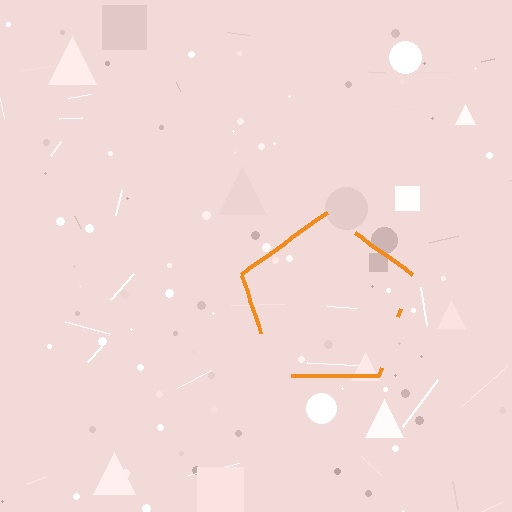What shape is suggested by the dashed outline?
The dashed outline suggests a pentagon.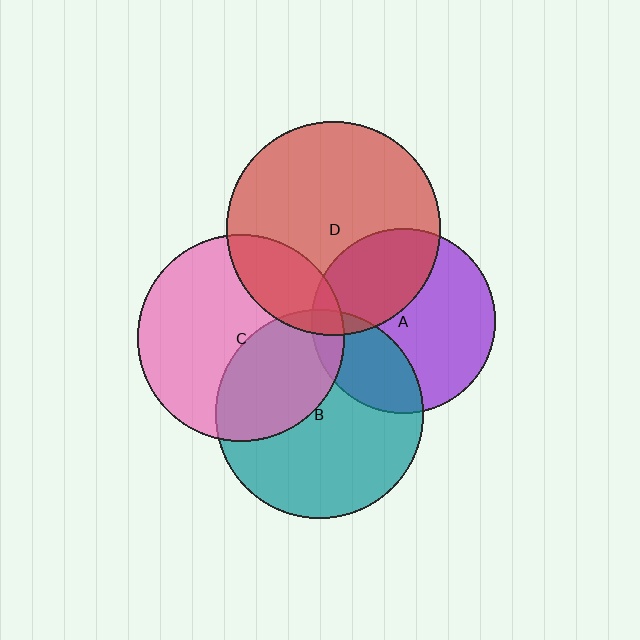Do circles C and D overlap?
Yes.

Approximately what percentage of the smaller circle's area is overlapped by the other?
Approximately 20%.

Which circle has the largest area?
Circle D (red).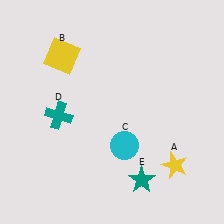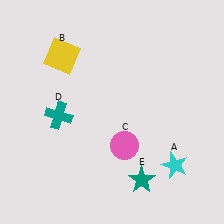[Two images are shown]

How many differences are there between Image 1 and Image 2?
There are 2 differences between the two images.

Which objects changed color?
A changed from yellow to cyan. C changed from cyan to pink.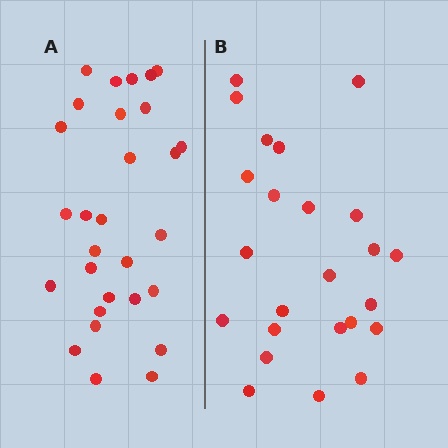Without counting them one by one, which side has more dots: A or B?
Region A (the left region) has more dots.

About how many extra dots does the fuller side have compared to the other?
Region A has about 5 more dots than region B.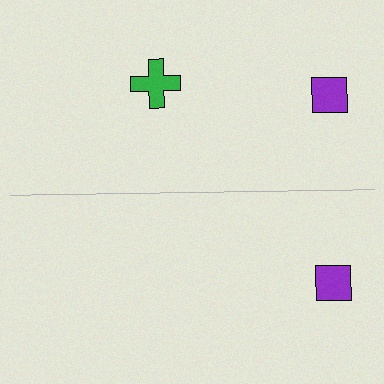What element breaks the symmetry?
A green cross is missing from the bottom side.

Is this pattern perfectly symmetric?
No, the pattern is not perfectly symmetric. A green cross is missing from the bottom side.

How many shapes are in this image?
There are 3 shapes in this image.